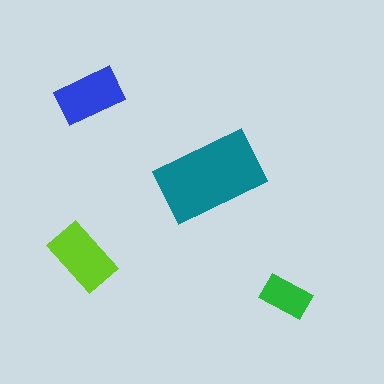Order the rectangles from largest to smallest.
the teal one, the lime one, the blue one, the green one.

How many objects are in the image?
There are 4 objects in the image.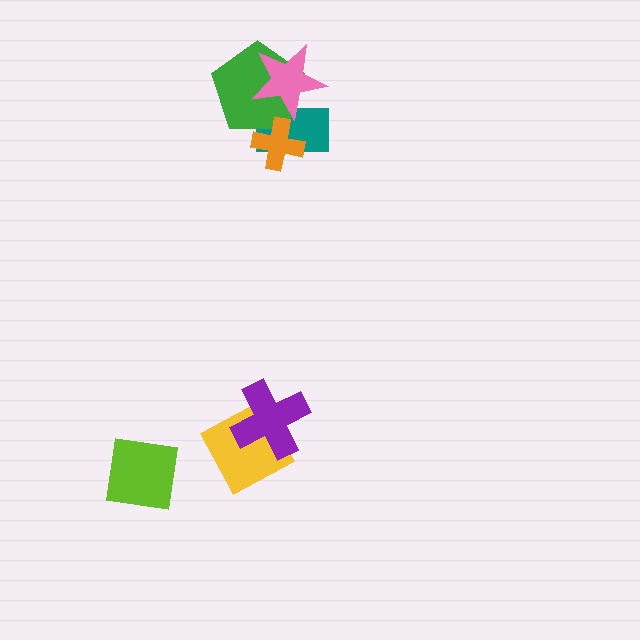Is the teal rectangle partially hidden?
Yes, it is partially covered by another shape.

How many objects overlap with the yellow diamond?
1 object overlaps with the yellow diamond.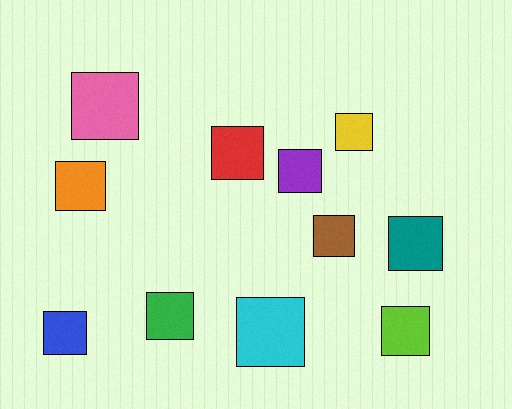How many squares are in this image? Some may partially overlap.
There are 11 squares.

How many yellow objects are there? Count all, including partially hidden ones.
There is 1 yellow object.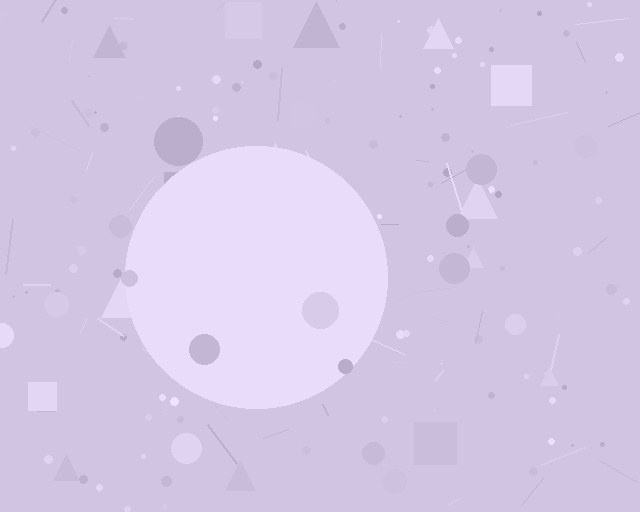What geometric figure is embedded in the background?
A circle is embedded in the background.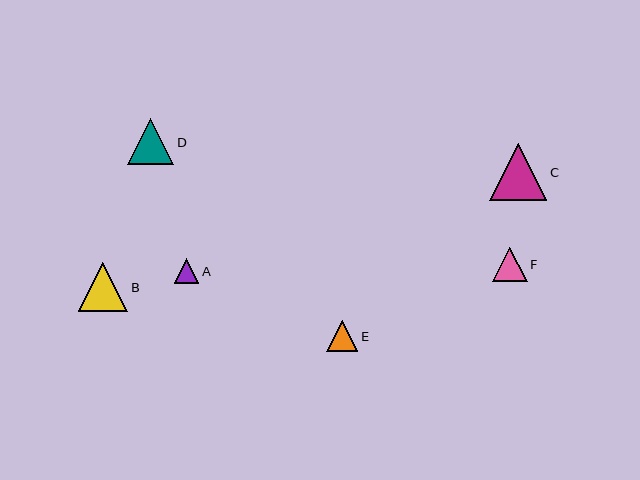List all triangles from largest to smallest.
From largest to smallest: C, B, D, F, E, A.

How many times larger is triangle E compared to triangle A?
Triangle E is approximately 1.3 times the size of triangle A.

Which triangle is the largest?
Triangle C is the largest with a size of approximately 57 pixels.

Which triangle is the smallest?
Triangle A is the smallest with a size of approximately 24 pixels.